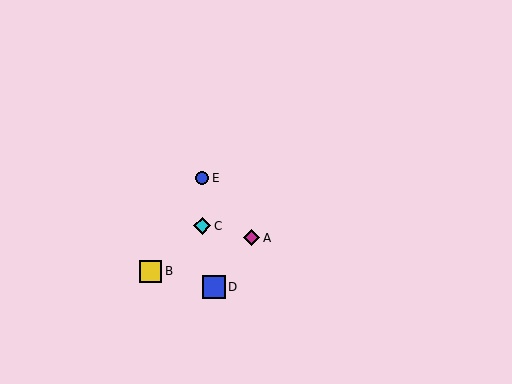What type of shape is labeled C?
Shape C is a cyan diamond.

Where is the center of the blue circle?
The center of the blue circle is at (202, 178).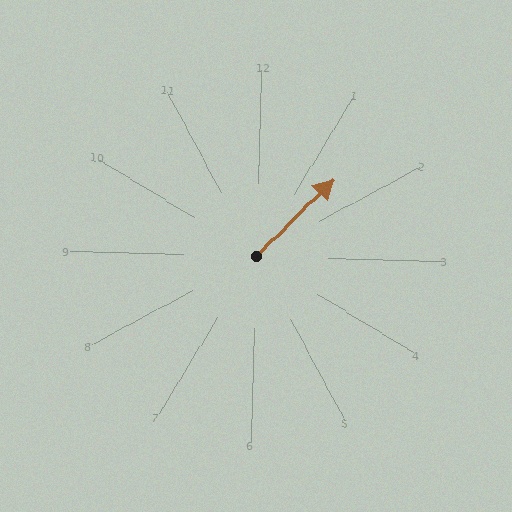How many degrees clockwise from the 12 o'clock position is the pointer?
Approximately 44 degrees.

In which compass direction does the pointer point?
Northeast.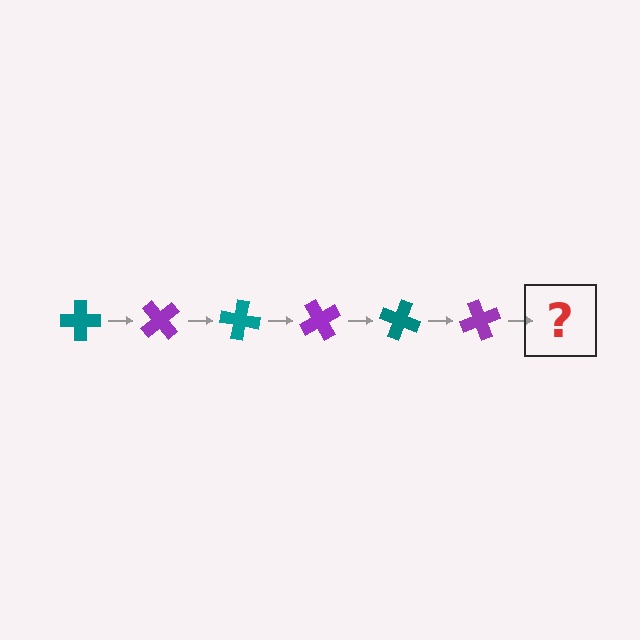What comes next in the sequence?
The next element should be a teal cross, rotated 300 degrees from the start.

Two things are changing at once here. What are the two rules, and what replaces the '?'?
The two rules are that it rotates 50 degrees each step and the color cycles through teal and purple. The '?' should be a teal cross, rotated 300 degrees from the start.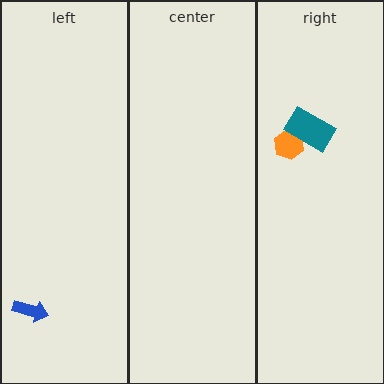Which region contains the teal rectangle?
The right region.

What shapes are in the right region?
The orange hexagon, the teal rectangle.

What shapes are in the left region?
The blue arrow.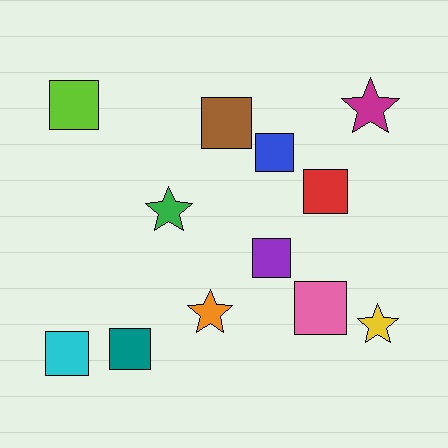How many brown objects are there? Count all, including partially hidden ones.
There is 1 brown object.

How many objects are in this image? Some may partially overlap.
There are 12 objects.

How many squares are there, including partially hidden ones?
There are 8 squares.